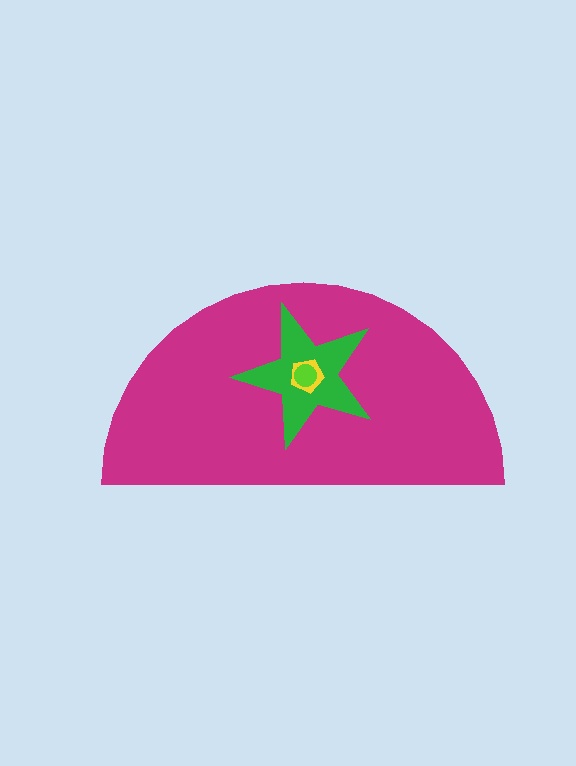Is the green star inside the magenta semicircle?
Yes.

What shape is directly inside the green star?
The yellow pentagon.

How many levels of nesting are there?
4.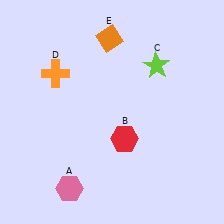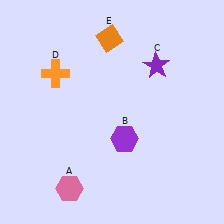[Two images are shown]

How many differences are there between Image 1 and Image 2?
There are 2 differences between the two images.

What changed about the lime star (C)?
In Image 1, C is lime. In Image 2, it changed to purple.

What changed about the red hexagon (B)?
In Image 1, B is red. In Image 2, it changed to purple.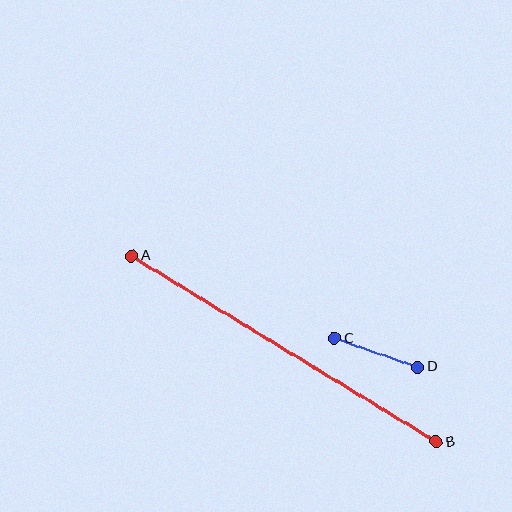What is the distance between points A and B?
The distance is approximately 357 pixels.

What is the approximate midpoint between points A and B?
The midpoint is at approximately (284, 349) pixels.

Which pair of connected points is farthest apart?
Points A and B are farthest apart.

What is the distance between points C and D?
The distance is approximately 88 pixels.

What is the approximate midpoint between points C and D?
The midpoint is at approximately (376, 353) pixels.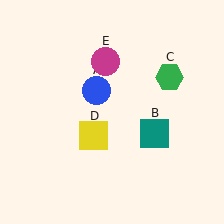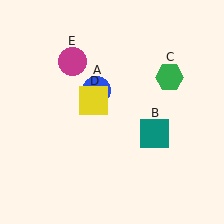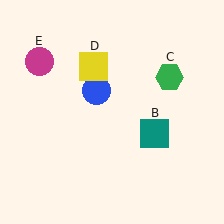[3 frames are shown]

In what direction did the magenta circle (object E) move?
The magenta circle (object E) moved left.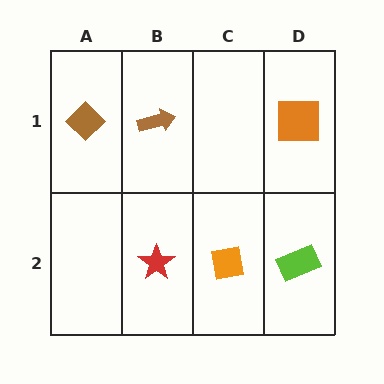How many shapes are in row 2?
3 shapes.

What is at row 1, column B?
A brown arrow.